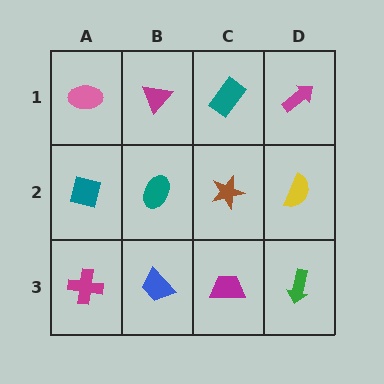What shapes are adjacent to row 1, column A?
A teal square (row 2, column A), a magenta triangle (row 1, column B).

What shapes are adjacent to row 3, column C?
A brown star (row 2, column C), a blue trapezoid (row 3, column B), a green arrow (row 3, column D).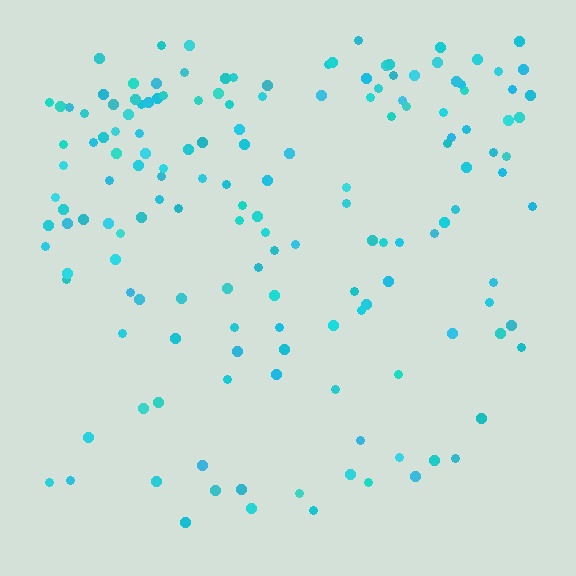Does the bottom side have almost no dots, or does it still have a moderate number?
Still a moderate number, just noticeably fewer than the top.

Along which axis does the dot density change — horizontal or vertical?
Vertical.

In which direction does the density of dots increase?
From bottom to top, with the top side densest.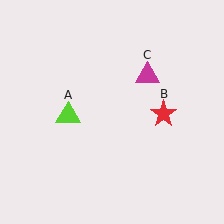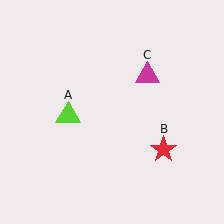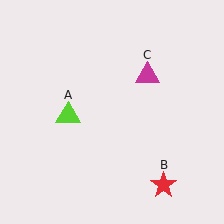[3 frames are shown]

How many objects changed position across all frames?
1 object changed position: red star (object B).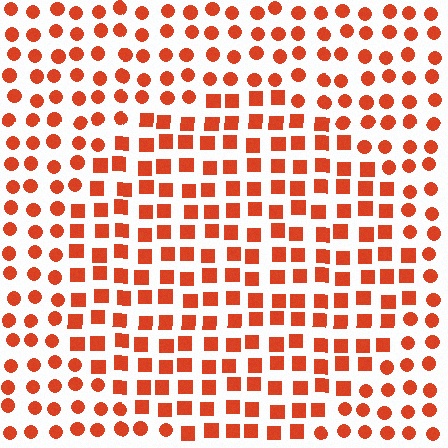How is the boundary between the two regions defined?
The boundary is defined by a change in element shape: squares inside vs. circles outside. All elements share the same color and spacing.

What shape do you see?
I see a circle.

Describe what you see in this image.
The image is filled with small red elements arranged in a uniform grid. A circle-shaped region contains squares, while the surrounding area contains circles. The boundary is defined purely by the change in element shape.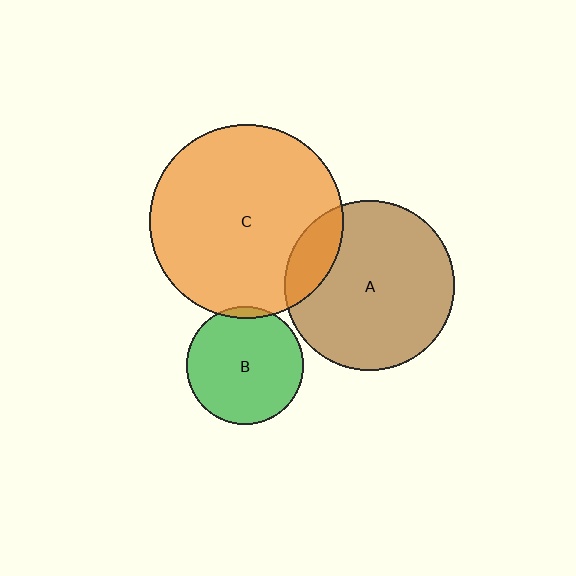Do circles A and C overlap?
Yes.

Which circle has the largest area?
Circle C (orange).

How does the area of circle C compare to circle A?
Approximately 1.3 times.